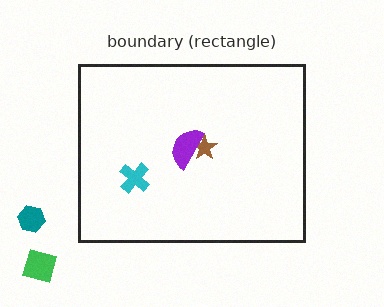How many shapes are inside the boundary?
3 inside, 2 outside.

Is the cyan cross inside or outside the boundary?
Inside.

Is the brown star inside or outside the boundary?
Inside.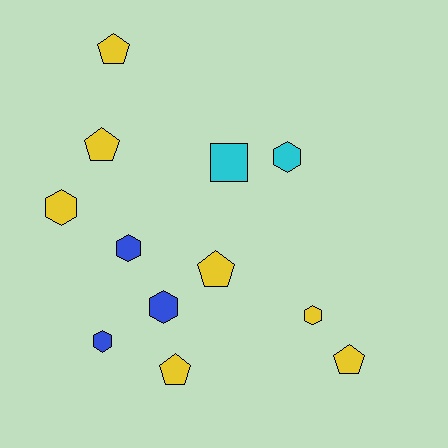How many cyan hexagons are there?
There is 1 cyan hexagon.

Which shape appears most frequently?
Hexagon, with 6 objects.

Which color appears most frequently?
Yellow, with 7 objects.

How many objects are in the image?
There are 12 objects.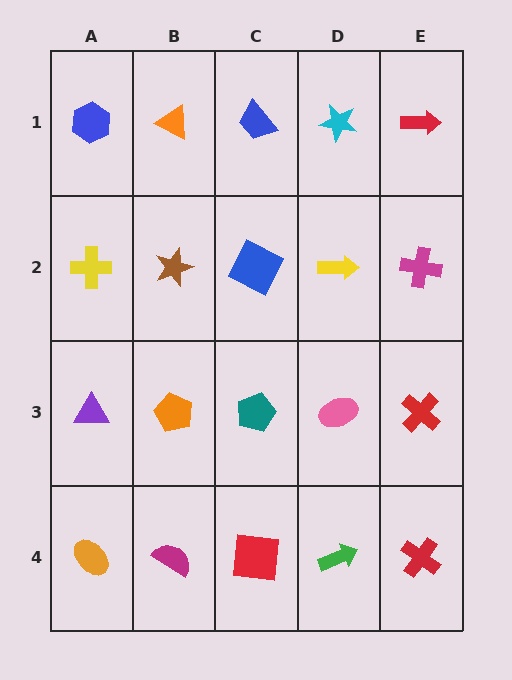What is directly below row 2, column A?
A purple triangle.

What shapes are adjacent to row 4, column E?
A red cross (row 3, column E), a green arrow (row 4, column D).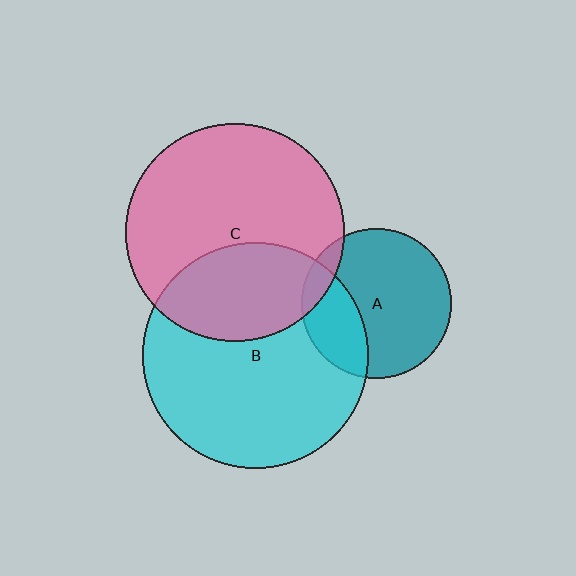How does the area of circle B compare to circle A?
Approximately 2.3 times.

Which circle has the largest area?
Circle B (cyan).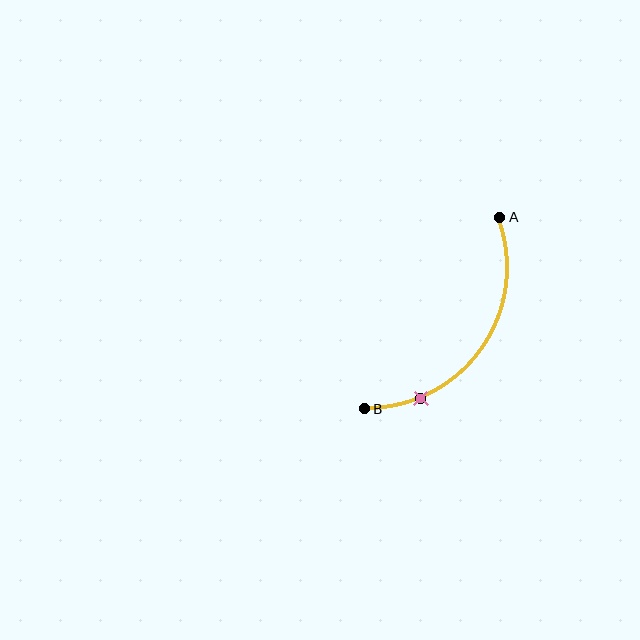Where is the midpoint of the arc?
The arc midpoint is the point on the curve farthest from the straight line joining A and B. It sits below and to the right of that line.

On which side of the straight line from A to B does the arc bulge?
The arc bulges below and to the right of the straight line connecting A and B.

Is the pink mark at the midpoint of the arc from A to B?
No. The pink mark lies on the arc but is closer to endpoint B. The arc midpoint would be at the point on the curve equidistant along the arc from both A and B.